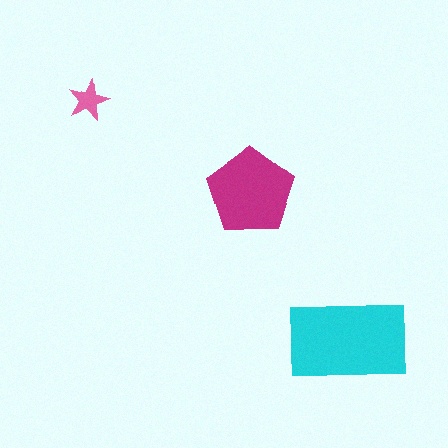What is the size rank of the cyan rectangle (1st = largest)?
1st.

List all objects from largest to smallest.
The cyan rectangle, the magenta pentagon, the pink star.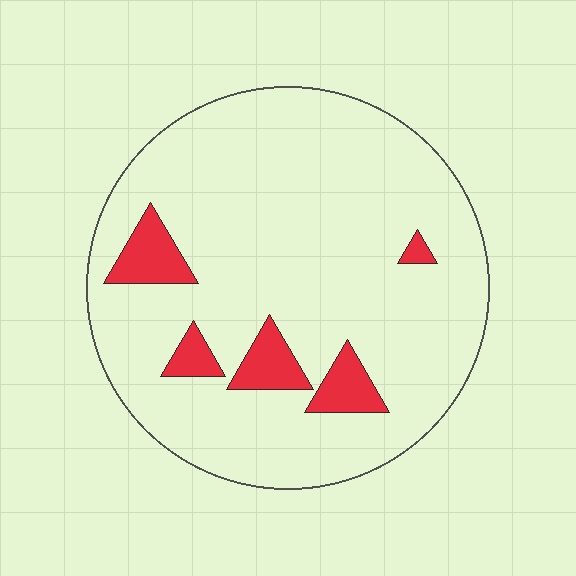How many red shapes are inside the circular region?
5.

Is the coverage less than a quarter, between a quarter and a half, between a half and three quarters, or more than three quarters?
Less than a quarter.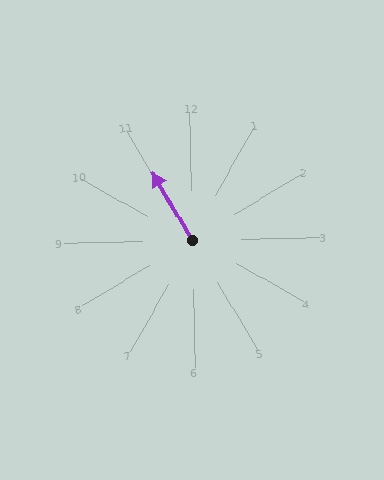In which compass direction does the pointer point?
Northwest.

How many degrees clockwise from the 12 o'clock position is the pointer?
Approximately 331 degrees.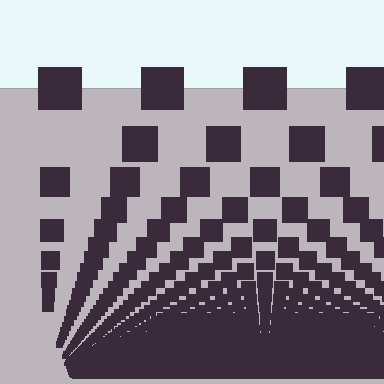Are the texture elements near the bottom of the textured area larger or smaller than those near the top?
Smaller. The gradient is inverted — elements near the bottom are smaller and denser.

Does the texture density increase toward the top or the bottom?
Density increases toward the bottom.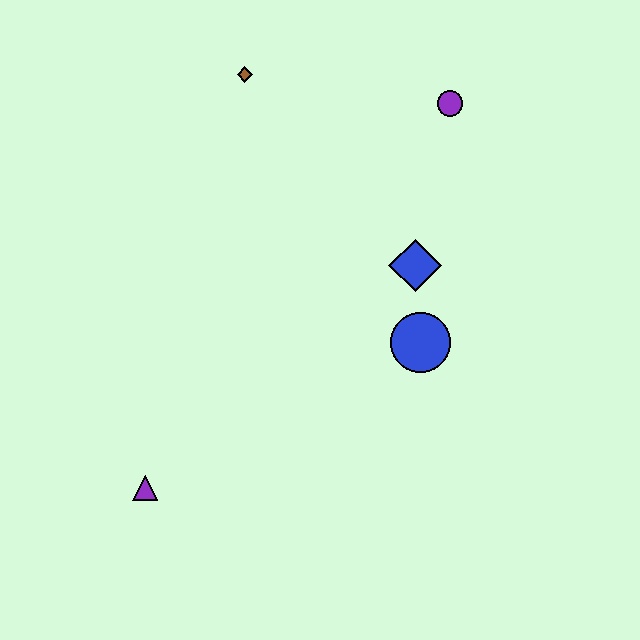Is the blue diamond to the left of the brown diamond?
No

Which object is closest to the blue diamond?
The blue circle is closest to the blue diamond.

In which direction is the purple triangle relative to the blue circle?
The purple triangle is to the left of the blue circle.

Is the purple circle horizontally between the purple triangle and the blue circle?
No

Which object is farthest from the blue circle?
The brown diamond is farthest from the blue circle.